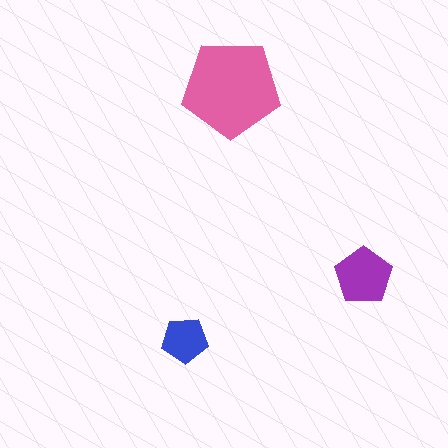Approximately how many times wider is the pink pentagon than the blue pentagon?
About 2 times wider.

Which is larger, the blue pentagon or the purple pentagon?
The purple one.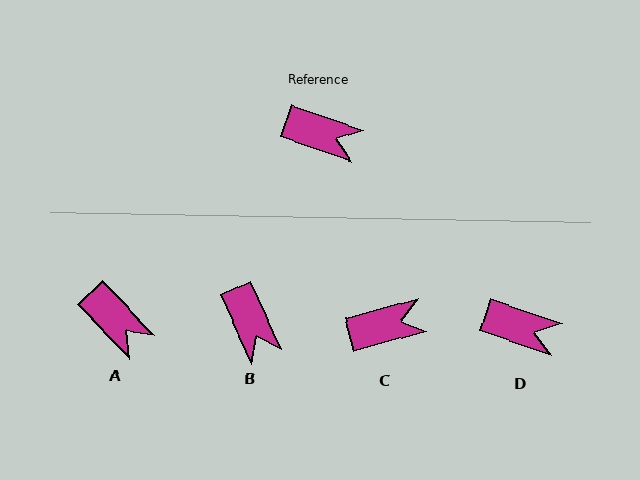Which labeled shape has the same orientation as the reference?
D.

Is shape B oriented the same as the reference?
No, it is off by about 47 degrees.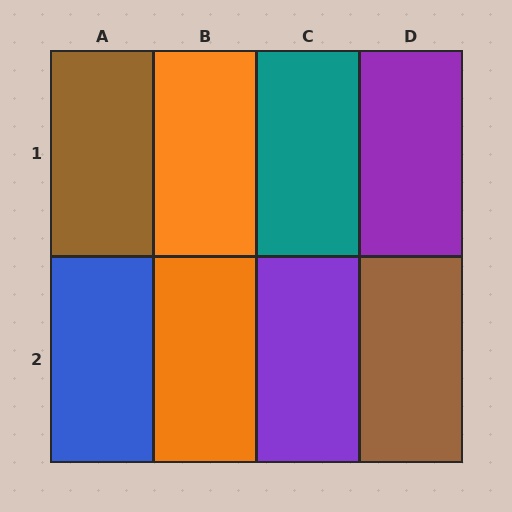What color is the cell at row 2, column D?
Brown.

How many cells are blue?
1 cell is blue.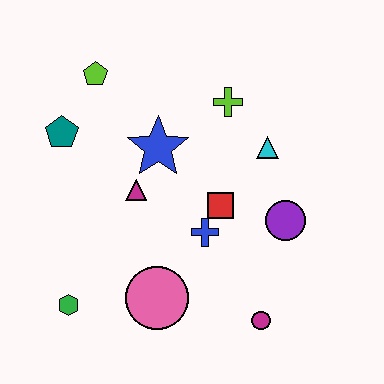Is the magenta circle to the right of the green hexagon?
Yes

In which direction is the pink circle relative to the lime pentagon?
The pink circle is below the lime pentagon.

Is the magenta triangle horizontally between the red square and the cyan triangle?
No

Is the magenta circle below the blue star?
Yes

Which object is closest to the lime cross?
The cyan triangle is closest to the lime cross.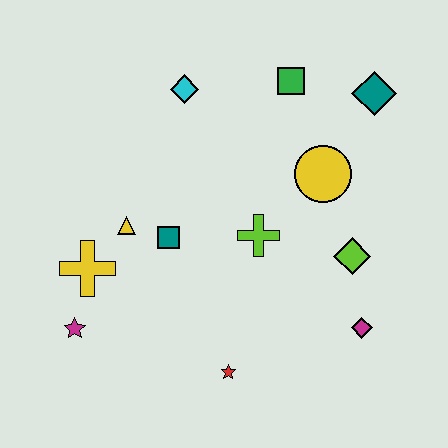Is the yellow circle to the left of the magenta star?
No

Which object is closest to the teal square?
The yellow triangle is closest to the teal square.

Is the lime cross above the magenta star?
Yes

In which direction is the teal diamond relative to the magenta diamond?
The teal diamond is above the magenta diamond.